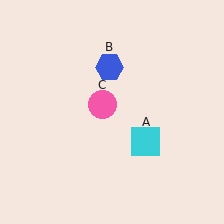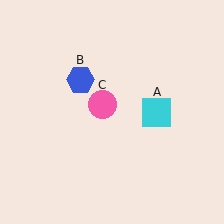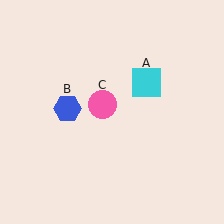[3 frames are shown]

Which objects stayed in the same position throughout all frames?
Pink circle (object C) remained stationary.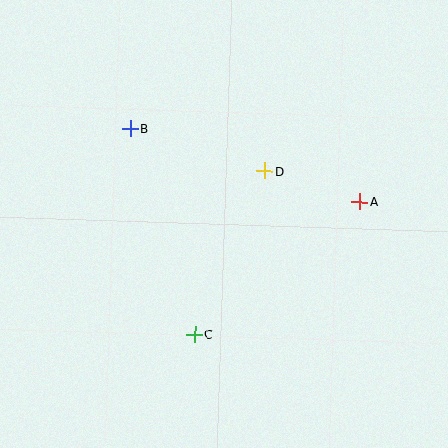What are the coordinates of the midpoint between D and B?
The midpoint between D and B is at (197, 150).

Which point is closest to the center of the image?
Point D at (264, 171) is closest to the center.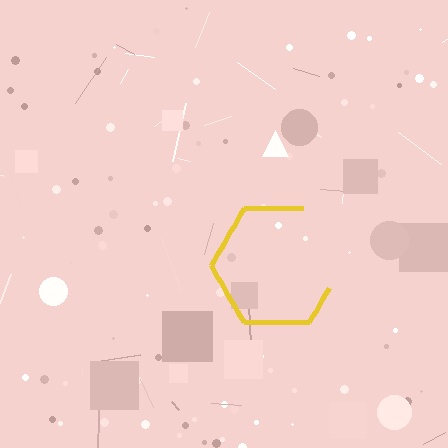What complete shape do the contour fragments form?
The contour fragments form a hexagon.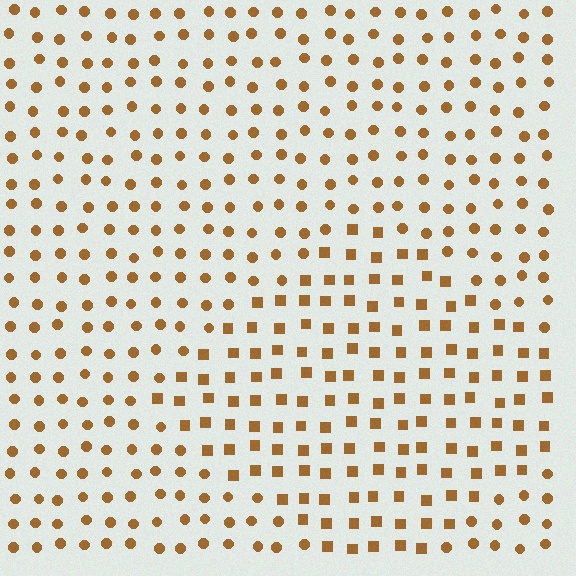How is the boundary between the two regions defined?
The boundary is defined by a change in element shape: squares inside vs. circles outside. All elements share the same color and spacing.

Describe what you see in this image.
The image is filled with small brown elements arranged in a uniform grid. A diamond-shaped region contains squares, while the surrounding area contains circles. The boundary is defined purely by the change in element shape.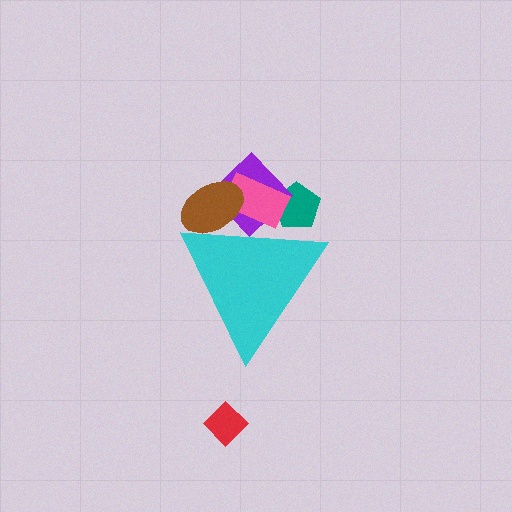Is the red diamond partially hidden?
No, the red diamond is fully visible.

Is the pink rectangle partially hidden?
Yes, the pink rectangle is partially hidden behind the cyan triangle.